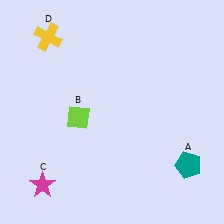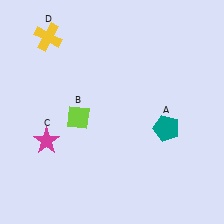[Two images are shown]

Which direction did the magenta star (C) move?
The magenta star (C) moved up.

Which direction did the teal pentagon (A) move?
The teal pentagon (A) moved up.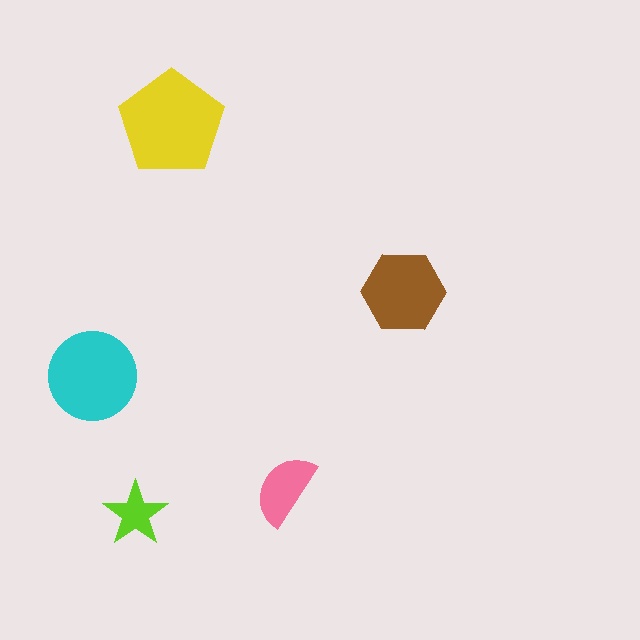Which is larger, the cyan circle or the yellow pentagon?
The yellow pentagon.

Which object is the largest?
The yellow pentagon.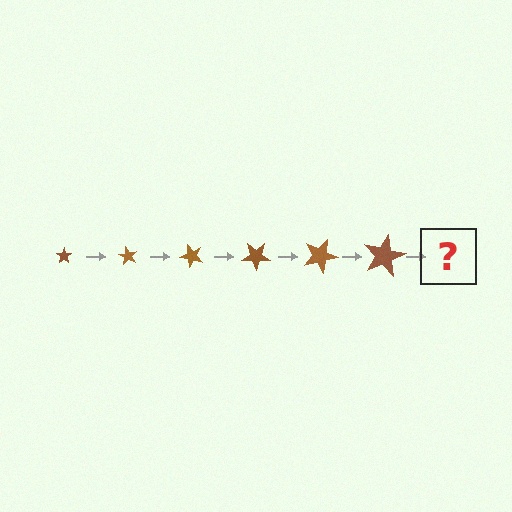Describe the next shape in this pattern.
It should be a star, larger than the previous one and rotated 360 degrees from the start.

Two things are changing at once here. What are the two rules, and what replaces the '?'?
The two rules are that the star grows larger each step and it rotates 60 degrees each step. The '?' should be a star, larger than the previous one and rotated 360 degrees from the start.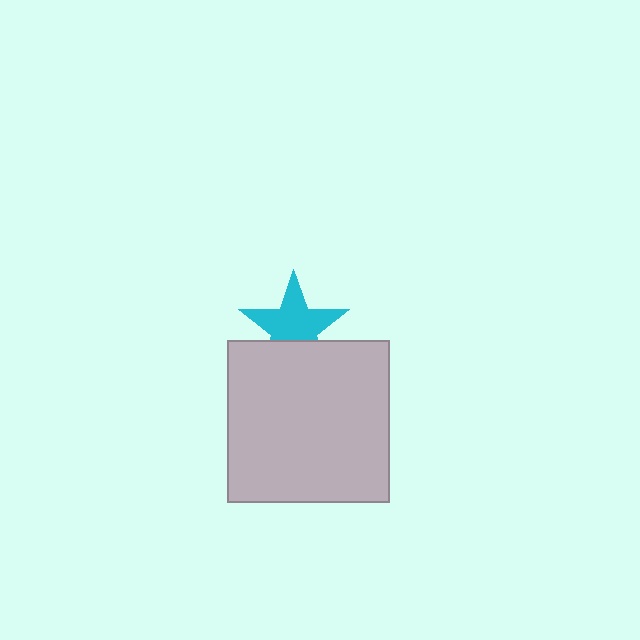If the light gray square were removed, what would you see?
You would see the complete cyan star.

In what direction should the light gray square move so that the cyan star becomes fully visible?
The light gray square should move down. That is the shortest direction to clear the overlap and leave the cyan star fully visible.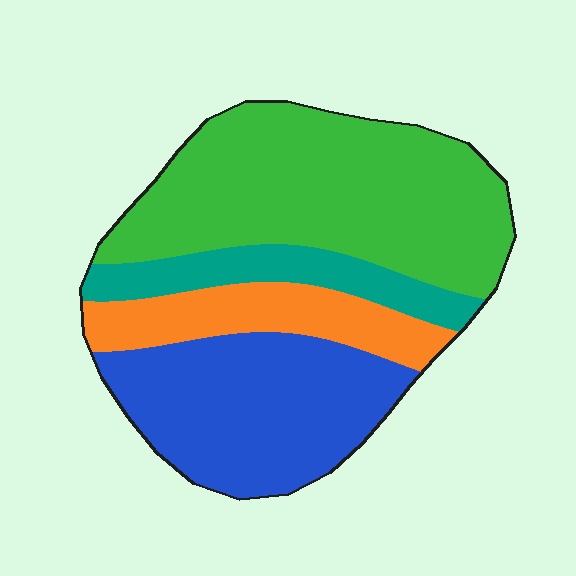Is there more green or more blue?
Green.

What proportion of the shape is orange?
Orange covers 15% of the shape.